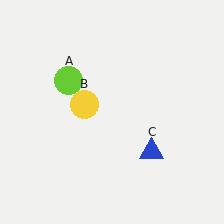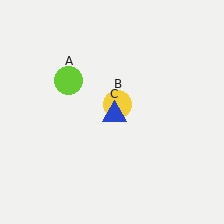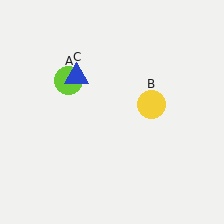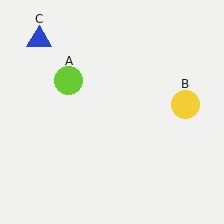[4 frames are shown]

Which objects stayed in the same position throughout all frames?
Lime circle (object A) remained stationary.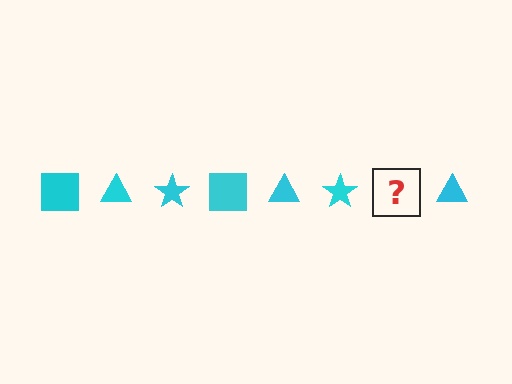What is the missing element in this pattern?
The missing element is a cyan square.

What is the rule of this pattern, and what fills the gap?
The rule is that the pattern cycles through square, triangle, star shapes in cyan. The gap should be filled with a cyan square.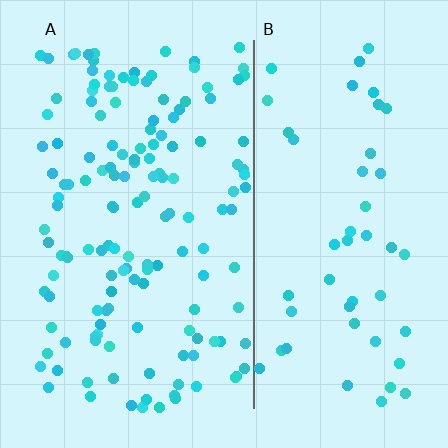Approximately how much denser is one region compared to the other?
Approximately 2.8× — region A over region B.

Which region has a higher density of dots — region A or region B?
A (the left).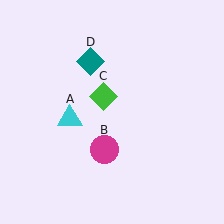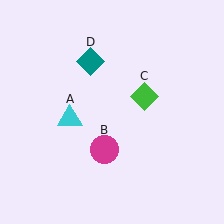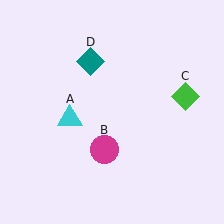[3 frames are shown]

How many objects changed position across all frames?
1 object changed position: green diamond (object C).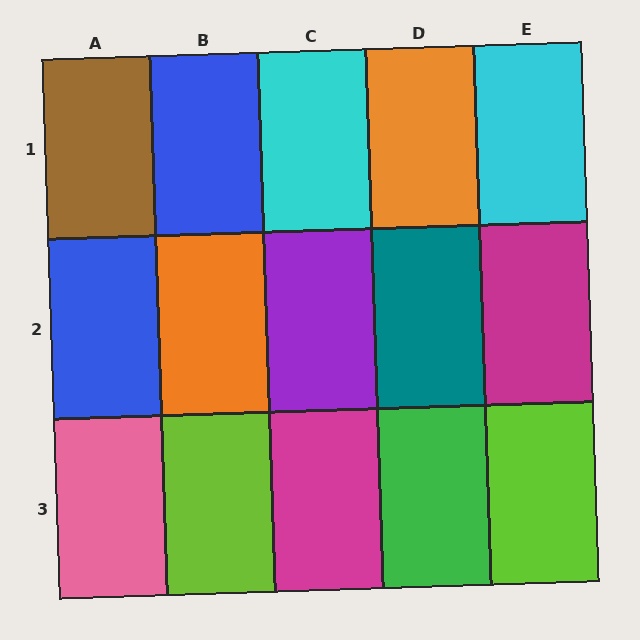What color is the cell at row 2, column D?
Teal.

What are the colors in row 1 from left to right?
Brown, blue, cyan, orange, cyan.